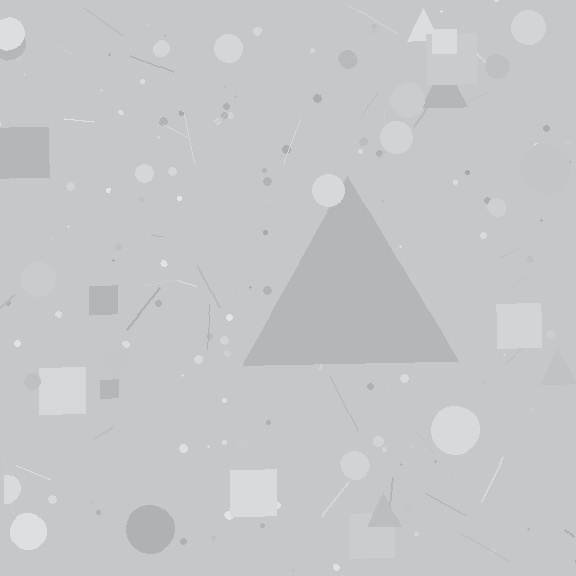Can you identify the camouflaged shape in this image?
The camouflaged shape is a triangle.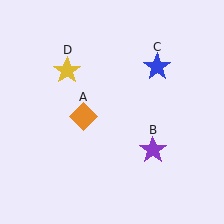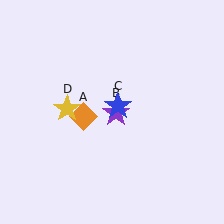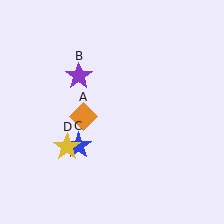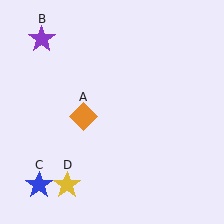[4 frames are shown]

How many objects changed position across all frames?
3 objects changed position: purple star (object B), blue star (object C), yellow star (object D).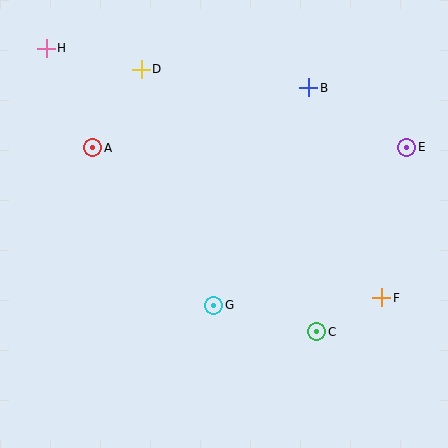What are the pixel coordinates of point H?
Point H is at (46, 48).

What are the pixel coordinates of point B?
Point B is at (309, 88).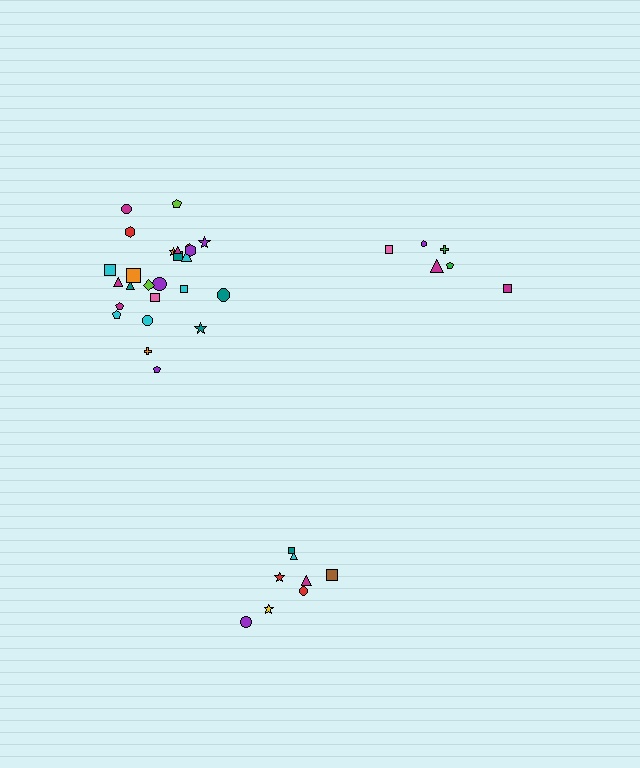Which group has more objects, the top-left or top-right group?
The top-left group.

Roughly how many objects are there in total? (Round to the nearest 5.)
Roughly 40 objects in total.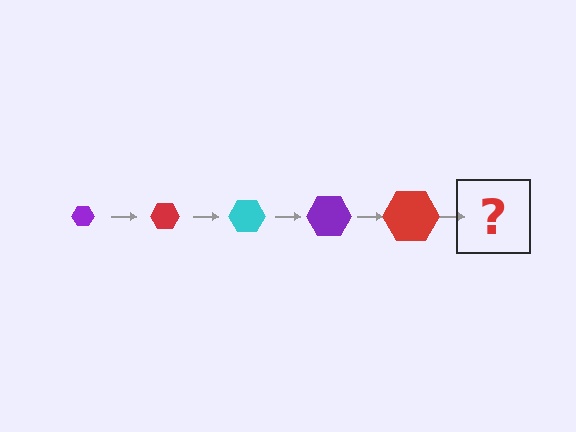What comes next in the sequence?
The next element should be a cyan hexagon, larger than the previous one.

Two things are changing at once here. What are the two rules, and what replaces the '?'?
The two rules are that the hexagon grows larger each step and the color cycles through purple, red, and cyan. The '?' should be a cyan hexagon, larger than the previous one.